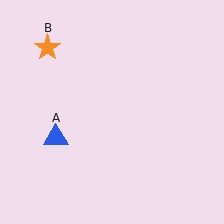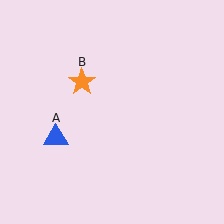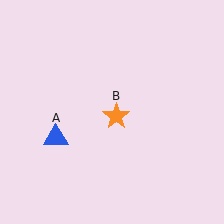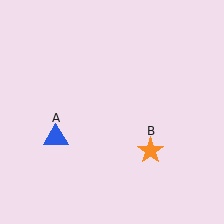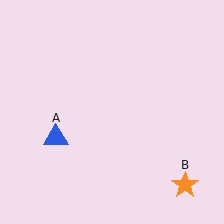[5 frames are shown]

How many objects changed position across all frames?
1 object changed position: orange star (object B).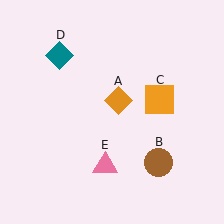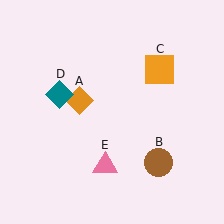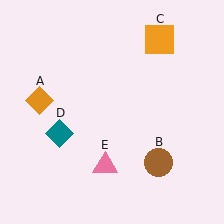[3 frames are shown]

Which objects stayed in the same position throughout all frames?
Brown circle (object B) and pink triangle (object E) remained stationary.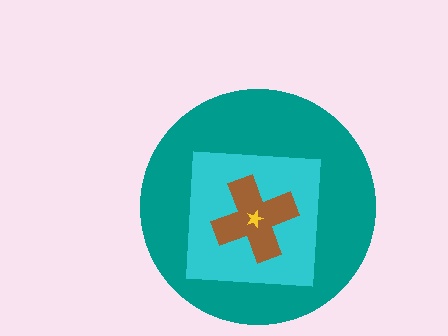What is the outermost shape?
The teal circle.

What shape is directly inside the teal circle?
The cyan square.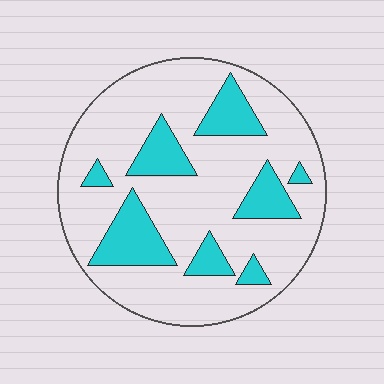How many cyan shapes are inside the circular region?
8.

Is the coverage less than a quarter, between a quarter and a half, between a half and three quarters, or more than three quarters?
Less than a quarter.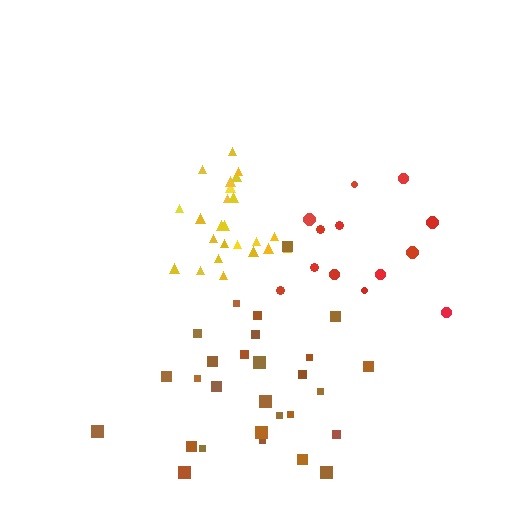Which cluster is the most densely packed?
Yellow.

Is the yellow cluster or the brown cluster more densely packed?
Yellow.